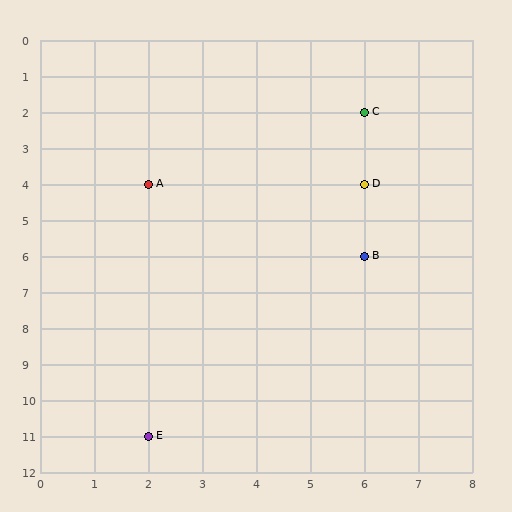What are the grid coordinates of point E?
Point E is at grid coordinates (2, 11).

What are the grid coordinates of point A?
Point A is at grid coordinates (2, 4).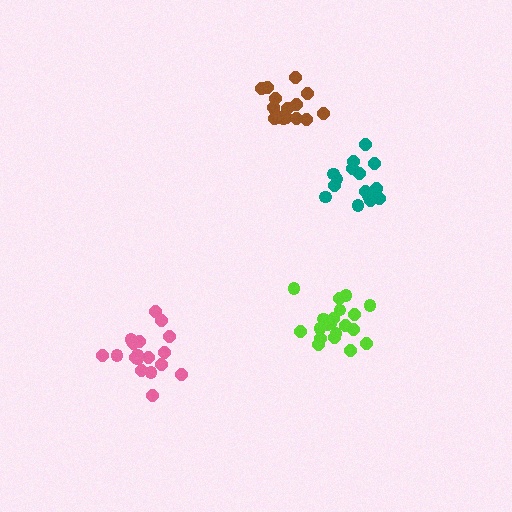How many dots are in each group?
Group 1: 16 dots, Group 2: 20 dots, Group 3: 18 dots, Group 4: 16 dots (70 total).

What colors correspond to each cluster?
The clusters are colored: brown, lime, pink, teal.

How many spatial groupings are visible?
There are 4 spatial groupings.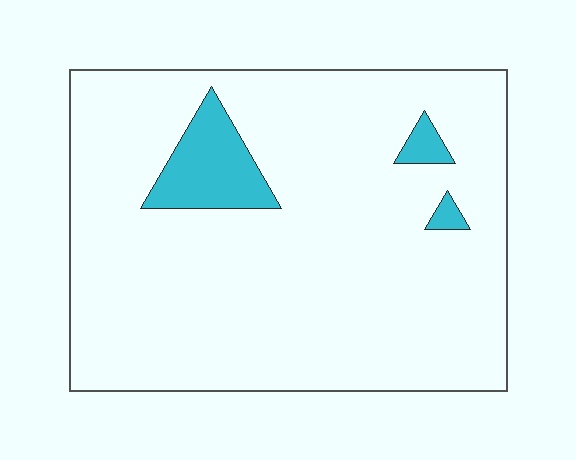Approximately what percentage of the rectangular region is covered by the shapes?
Approximately 10%.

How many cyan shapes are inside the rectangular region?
3.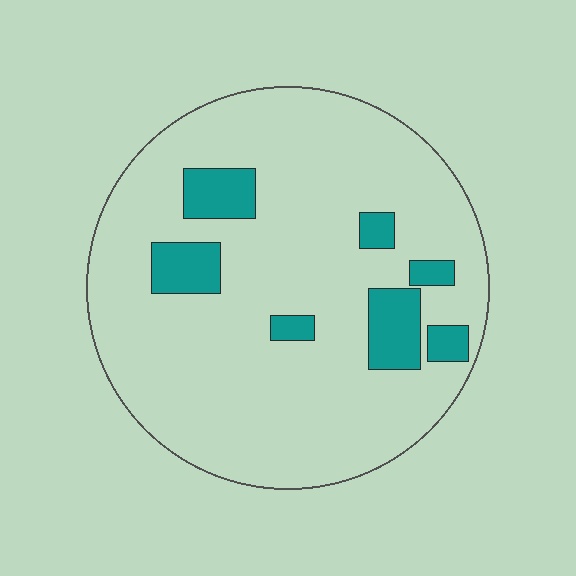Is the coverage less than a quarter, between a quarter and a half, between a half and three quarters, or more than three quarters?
Less than a quarter.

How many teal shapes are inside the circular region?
7.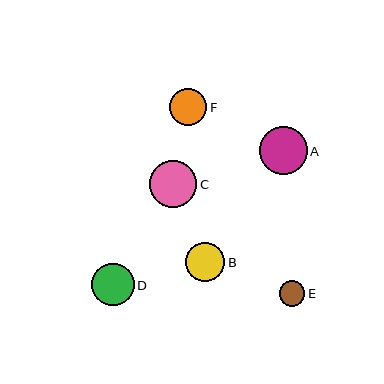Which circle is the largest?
Circle A is the largest with a size of approximately 48 pixels.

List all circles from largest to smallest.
From largest to smallest: A, C, D, B, F, E.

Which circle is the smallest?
Circle E is the smallest with a size of approximately 25 pixels.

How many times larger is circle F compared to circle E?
Circle F is approximately 1.5 times the size of circle E.